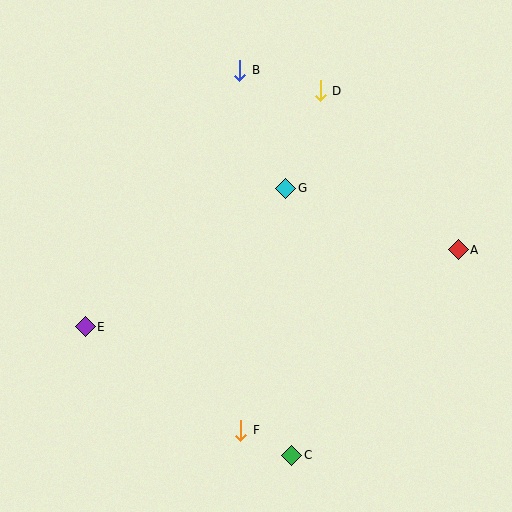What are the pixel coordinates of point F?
Point F is at (241, 430).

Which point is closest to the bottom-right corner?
Point C is closest to the bottom-right corner.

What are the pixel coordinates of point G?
Point G is at (286, 188).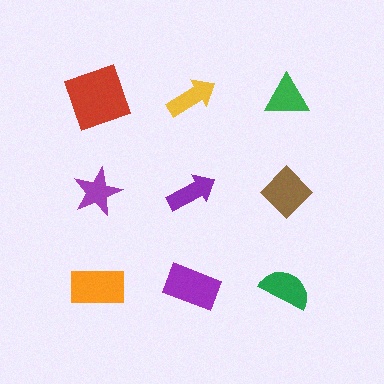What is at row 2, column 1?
A purple star.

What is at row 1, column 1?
A red square.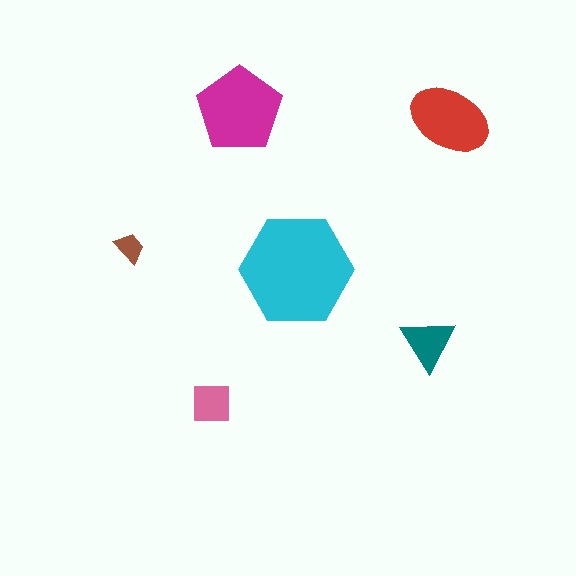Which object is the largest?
The cyan hexagon.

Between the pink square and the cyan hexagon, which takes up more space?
The cyan hexagon.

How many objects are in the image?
There are 6 objects in the image.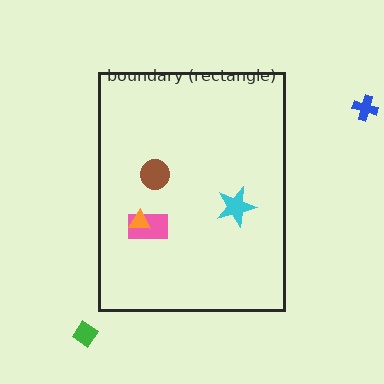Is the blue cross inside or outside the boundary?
Outside.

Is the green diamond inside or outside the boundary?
Outside.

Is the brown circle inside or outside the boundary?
Inside.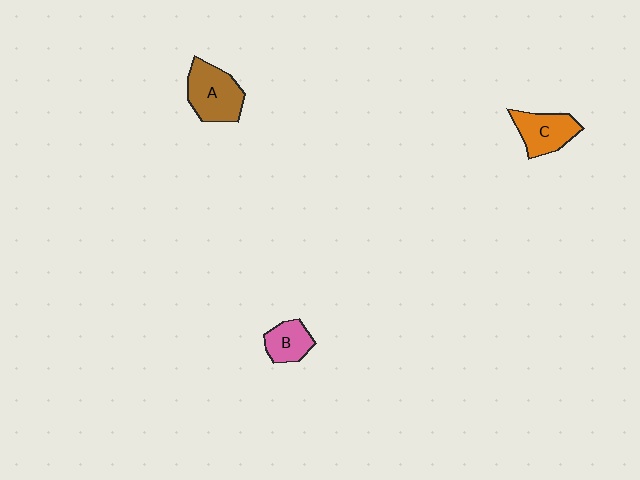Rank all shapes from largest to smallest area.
From largest to smallest: A (brown), C (orange), B (pink).